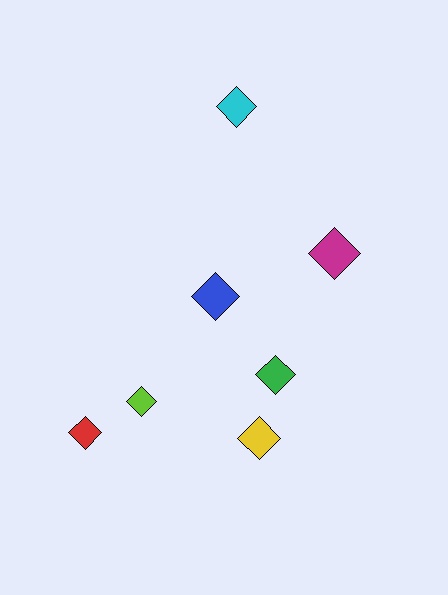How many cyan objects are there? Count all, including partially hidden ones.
There is 1 cyan object.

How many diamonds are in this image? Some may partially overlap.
There are 7 diamonds.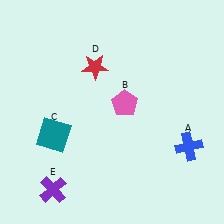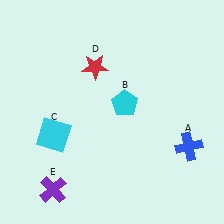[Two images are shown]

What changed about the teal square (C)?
In Image 1, C is teal. In Image 2, it changed to cyan.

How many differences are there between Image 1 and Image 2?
There are 2 differences between the two images.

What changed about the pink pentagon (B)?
In Image 1, B is pink. In Image 2, it changed to cyan.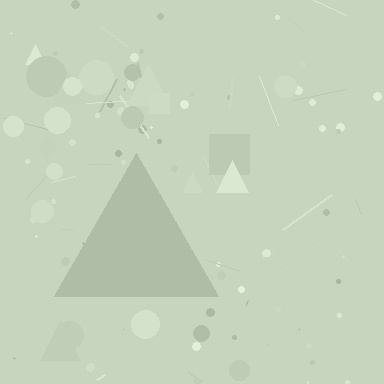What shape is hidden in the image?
A triangle is hidden in the image.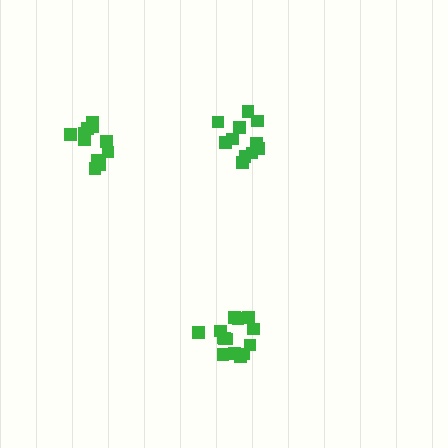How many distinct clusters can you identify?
There are 3 distinct clusters.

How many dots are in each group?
Group 1: 11 dots, Group 2: 14 dots, Group 3: 11 dots (36 total).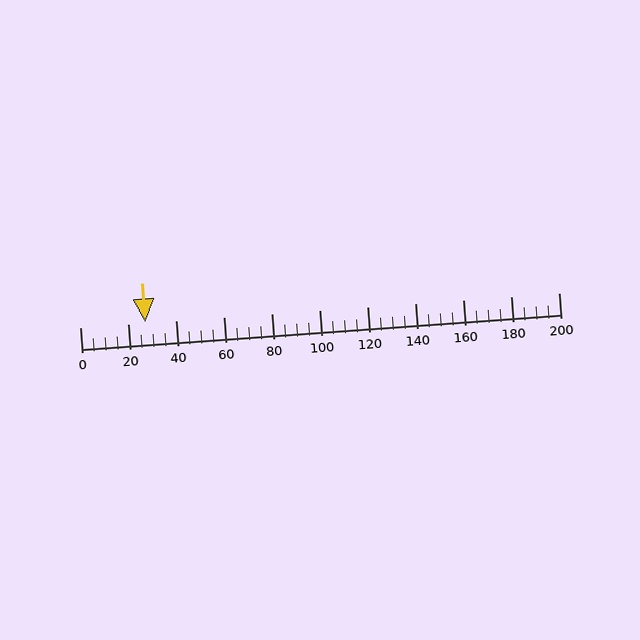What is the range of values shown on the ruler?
The ruler shows values from 0 to 200.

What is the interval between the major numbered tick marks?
The major tick marks are spaced 20 units apart.